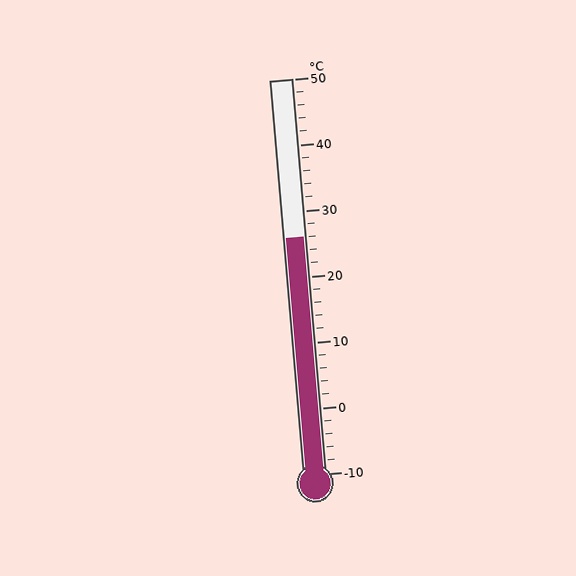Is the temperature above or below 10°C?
The temperature is above 10°C.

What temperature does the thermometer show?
The thermometer shows approximately 26°C.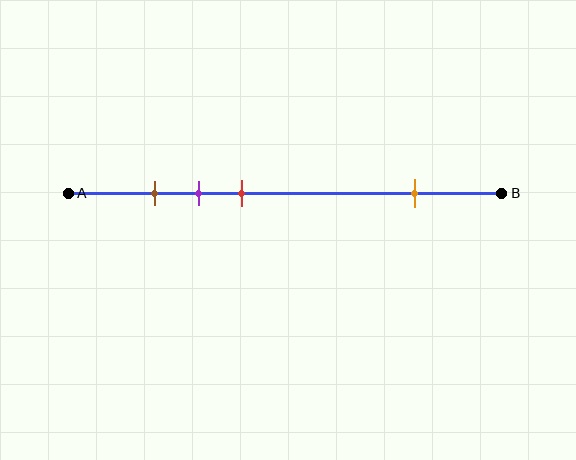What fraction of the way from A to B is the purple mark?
The purple mark is approximately 30% (0.3) of the way from A to B.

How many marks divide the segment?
There are 4 marks dividing the segment.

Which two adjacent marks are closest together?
The brown and purple marks are the closest adjacent pair.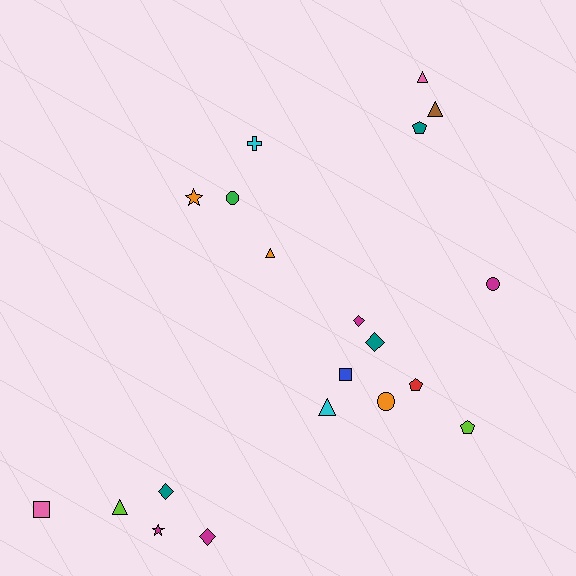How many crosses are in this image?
There is 1 cross.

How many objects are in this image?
There are 20 objects.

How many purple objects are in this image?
There are no purple objects.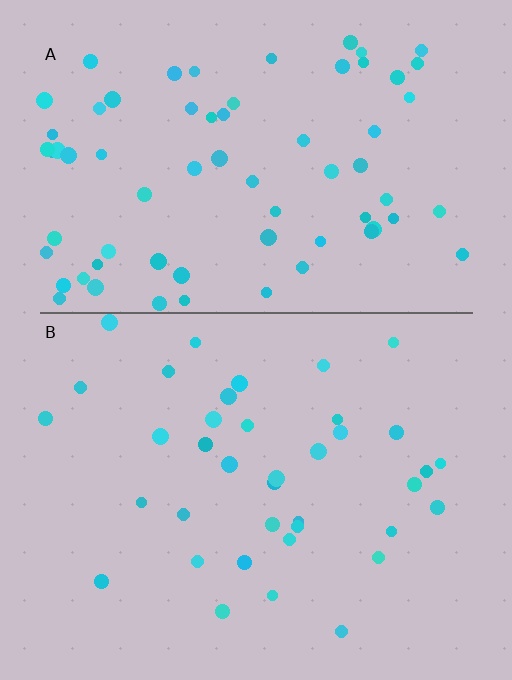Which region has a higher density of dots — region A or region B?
A (the top).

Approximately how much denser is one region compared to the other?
Approximately 1.8× — region A over region B.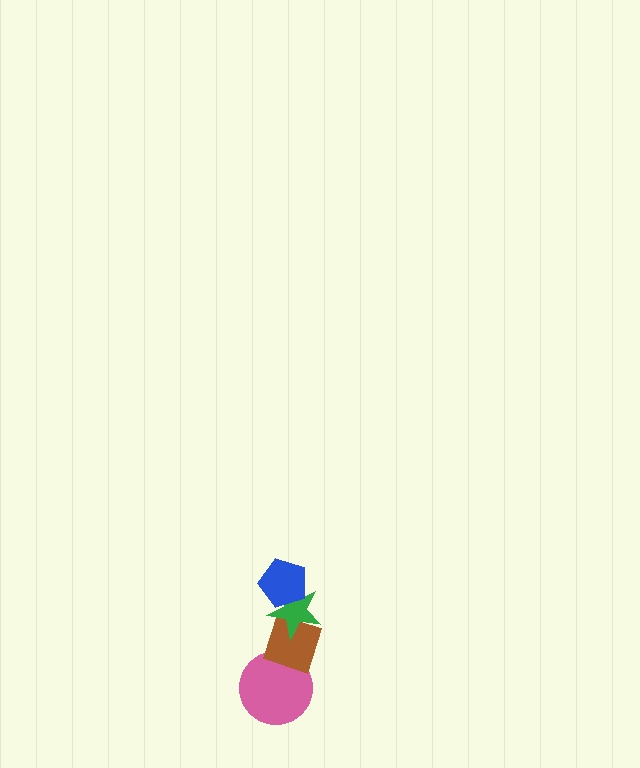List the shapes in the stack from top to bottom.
From top to bottom: the blue pentagon, the green star, the brown diamond, the pink circle.